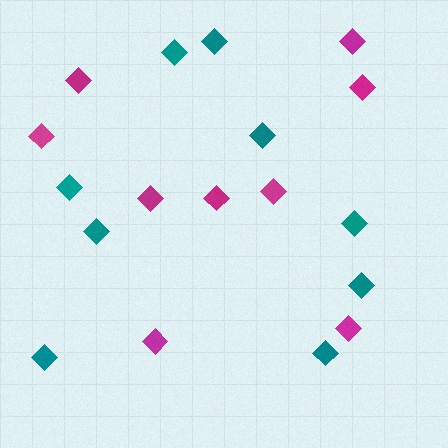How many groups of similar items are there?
There are 2 groups: one group of teal diamonds (9) and one group of magenta diamonds (9).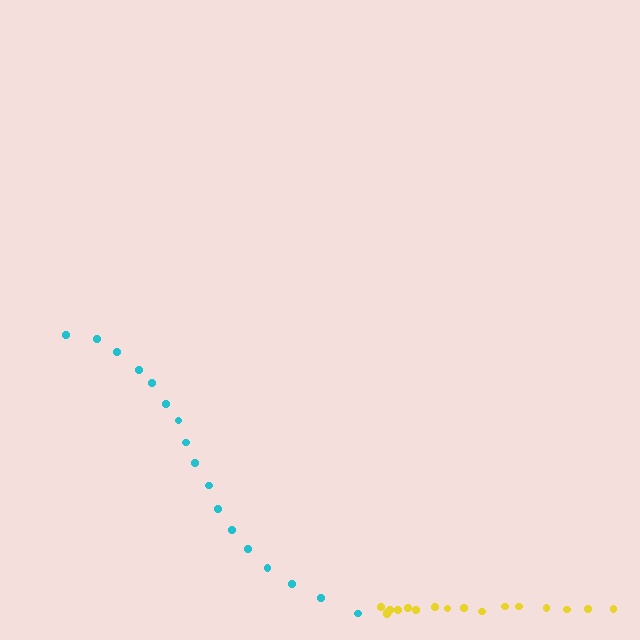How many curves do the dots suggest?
There are 2 distinct paths.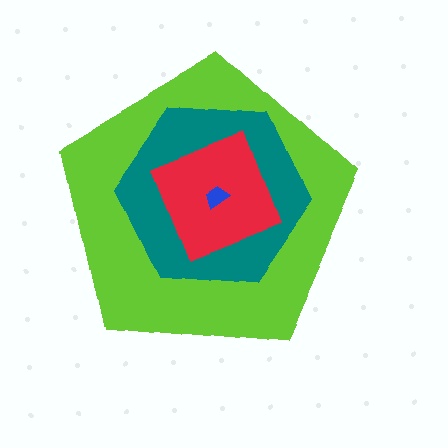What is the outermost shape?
The lime pentagon.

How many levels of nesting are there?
4.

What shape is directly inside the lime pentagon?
The teal hexagon.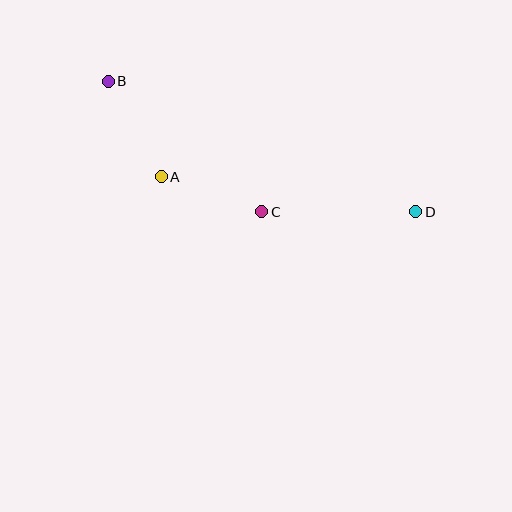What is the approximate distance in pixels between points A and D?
The distance between A and D is approximately 257 pixels.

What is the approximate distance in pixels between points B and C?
The distance between B and C is approximately 202 pixels.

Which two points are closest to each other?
Points A and C are closest to each other.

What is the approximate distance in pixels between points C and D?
The distance between C and D is approximately 154 pixels.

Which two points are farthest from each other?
Points B and D are farthest from each other.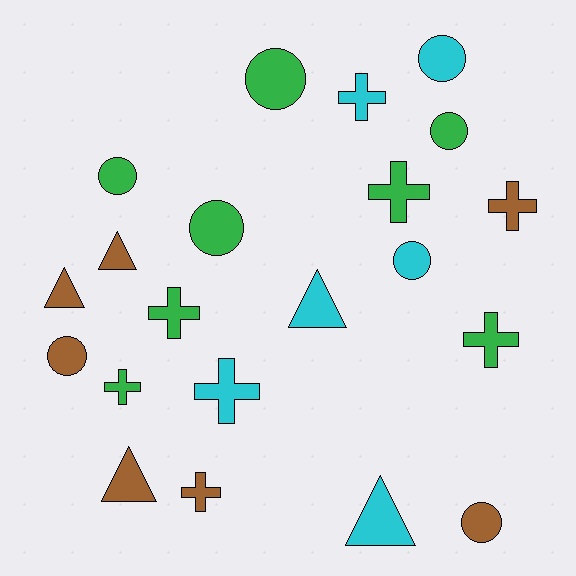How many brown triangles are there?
There are 3 brown triangles.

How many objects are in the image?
There are 21 objects.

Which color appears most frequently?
Green, with 8 objects.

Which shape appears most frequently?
Circle, with 8 objects.